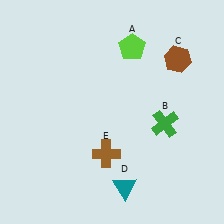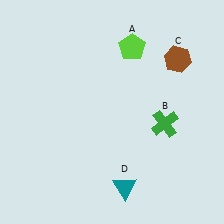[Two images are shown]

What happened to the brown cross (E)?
The brown cross (E) was removed in Image 2. It was in the bottom-left area of Image 1.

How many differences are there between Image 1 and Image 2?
There is 1 difference between the two images.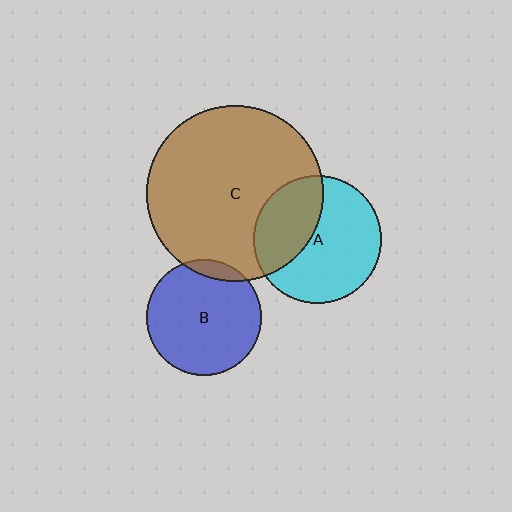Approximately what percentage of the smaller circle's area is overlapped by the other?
Approximately 10%.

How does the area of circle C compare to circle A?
Approximately 1.9 times.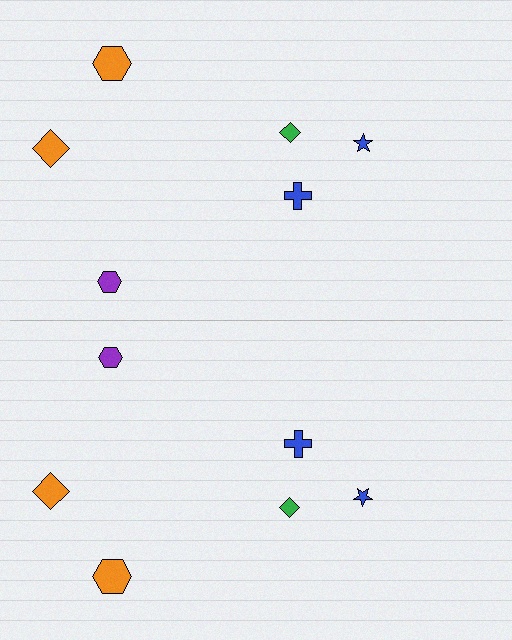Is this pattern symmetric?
Yes, this pattern has bilateral (reflection) symmetry.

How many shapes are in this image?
There are 12 shapes in this image.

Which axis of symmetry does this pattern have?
The pattern has a horizontal axis of symmetry running through the center of the image.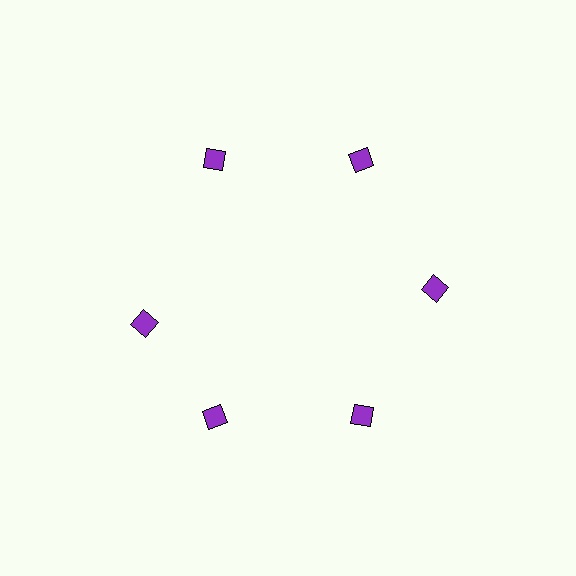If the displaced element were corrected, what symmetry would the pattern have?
It would have 6-fold rotational symmetry — the pattern would map onto itself every 60 degrees.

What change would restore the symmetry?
The symmetry would be restored by rotating it back into even spacing with its neighbors so that all 6 squares sit at equal angles and equal distance from the center.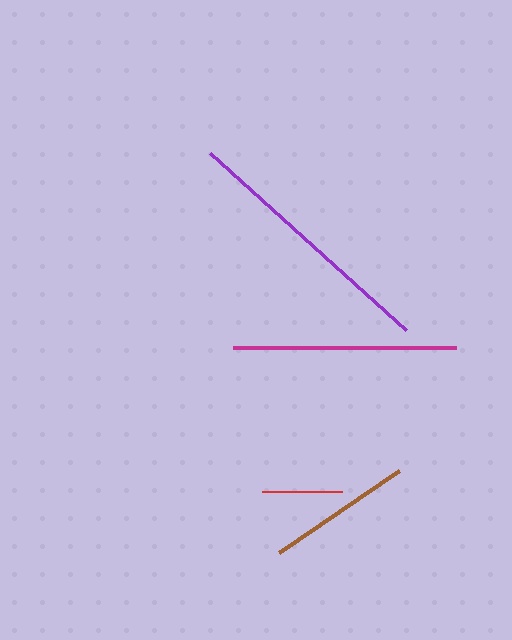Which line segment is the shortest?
The red line is the shortest at approximately 80 pixels.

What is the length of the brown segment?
The brown segment is approximately 145 pixels long.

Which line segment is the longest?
The purple line is the longest at approximately 264 pixels.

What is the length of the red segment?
The red segment is approximately 80 pixels long.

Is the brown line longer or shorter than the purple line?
The purple line is longer than the brown line.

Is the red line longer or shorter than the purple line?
The purple line is longer than the red line.